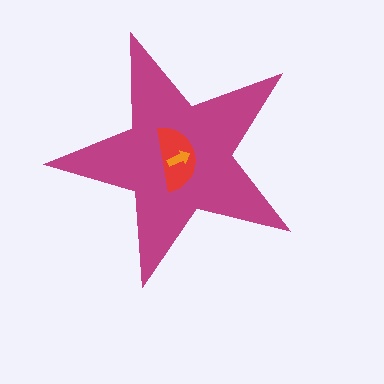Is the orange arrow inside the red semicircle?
Yes.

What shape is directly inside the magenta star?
The red semicircle.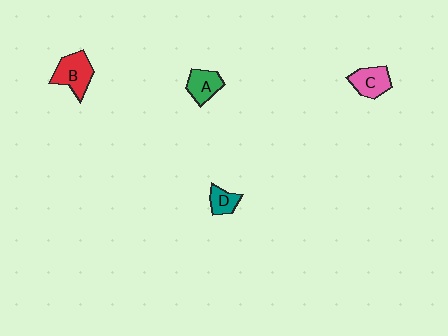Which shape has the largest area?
Shape B (red).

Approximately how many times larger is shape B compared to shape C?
Approximately 1.2 times.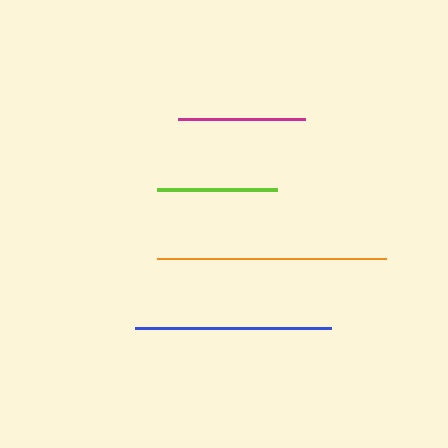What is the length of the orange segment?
The orange segment is approximately 229 pixels long.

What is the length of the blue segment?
The blue segment is approximately 197 pixels long.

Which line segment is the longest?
The orange line is the longest at approximately 229 pixels.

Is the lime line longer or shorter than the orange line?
The orange line is longer than the lime line.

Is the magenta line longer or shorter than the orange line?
The orange line is longer than the magenta line.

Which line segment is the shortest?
The lime line is the shortest at approximately 121 pixels.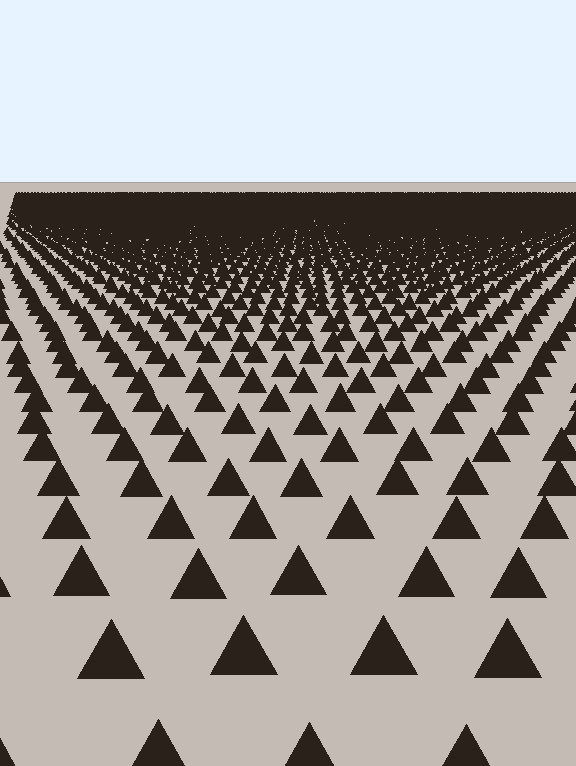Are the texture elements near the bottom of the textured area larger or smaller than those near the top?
Larger. Near the bottom, elements are closer to the viewer and appear at a bigger on-screen size.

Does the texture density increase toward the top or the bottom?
Density increases toward the top.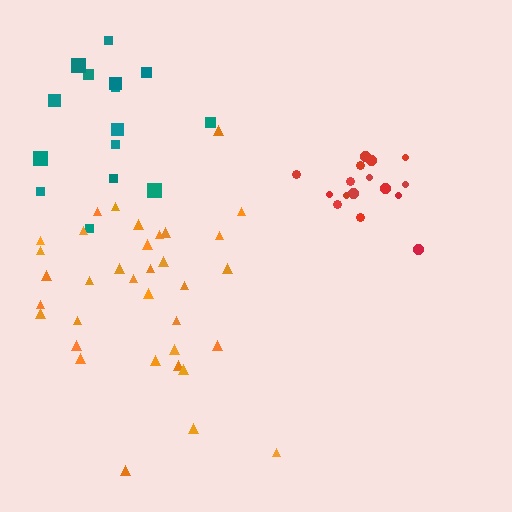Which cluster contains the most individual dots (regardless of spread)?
Orange (35).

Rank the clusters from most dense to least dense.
red, orange, teal.